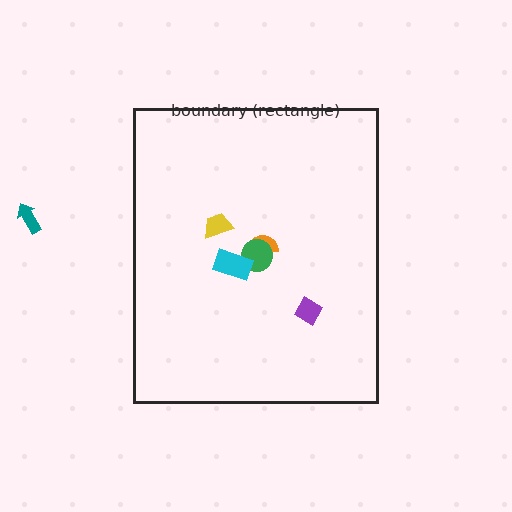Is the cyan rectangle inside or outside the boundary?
Inside.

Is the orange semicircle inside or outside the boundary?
Inside.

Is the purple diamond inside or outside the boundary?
Inside.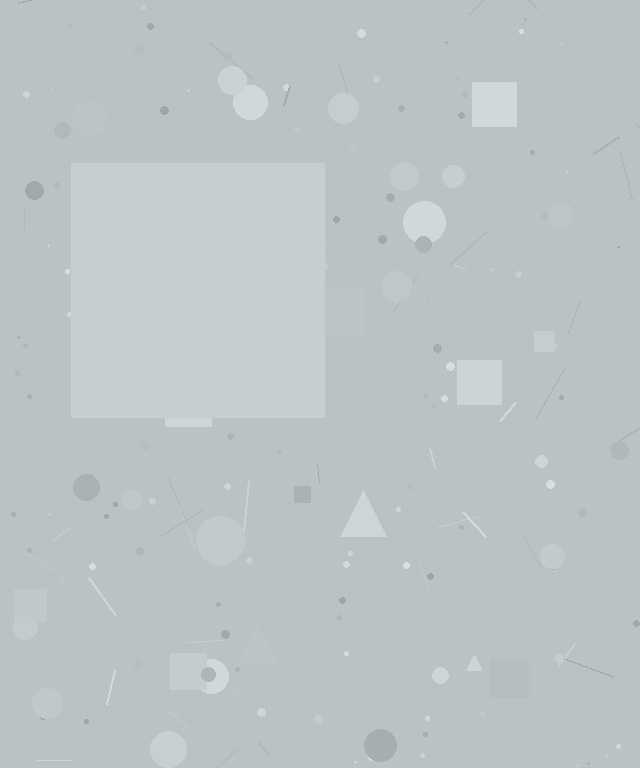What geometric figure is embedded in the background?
A square is embedded in the background.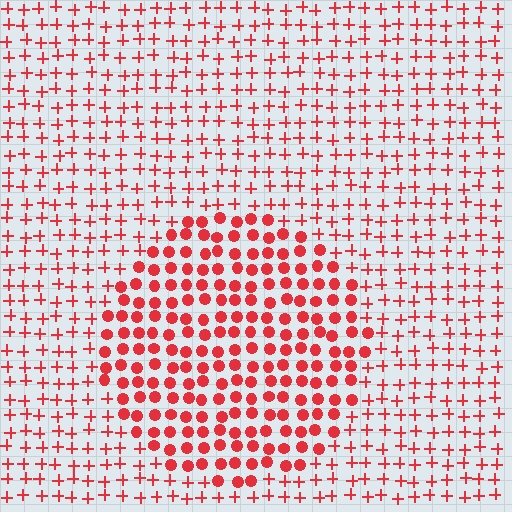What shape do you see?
I see a circle.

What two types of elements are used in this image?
The image uses circles inside the circle region and plus signs outside it.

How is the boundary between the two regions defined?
The boundary is defined by a change in element shape: circles inside vs. plus signs outside. All elements share the same color and spacing.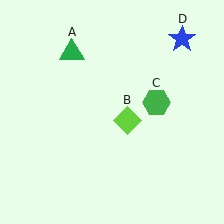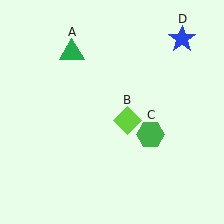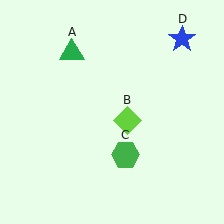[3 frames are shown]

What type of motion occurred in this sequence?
The green hexagon (object C) rotated clockwise around the center of the scene.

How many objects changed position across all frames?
1 object changed position: green hexagon (object C).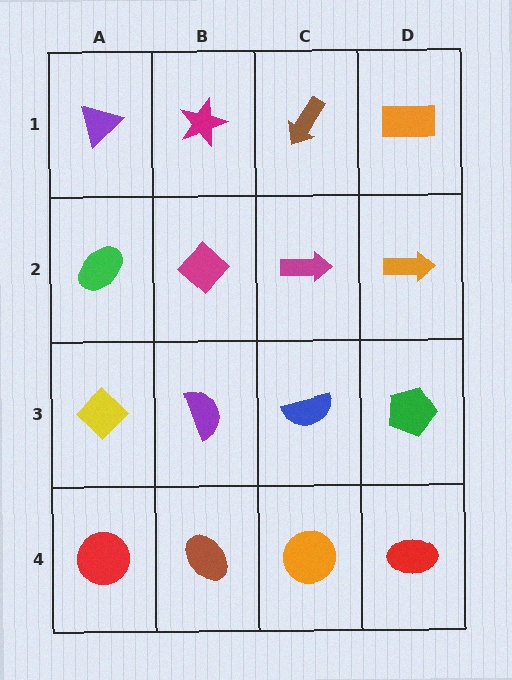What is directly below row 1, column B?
A magenta diamond.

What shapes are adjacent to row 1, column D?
An orange arrow (row 2, column D), a brown arrow (row 1, column C).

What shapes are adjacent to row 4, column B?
A purple semicircle (row 3, column B), a red circle (row 4, column A), an orange circle (row 4, column C).